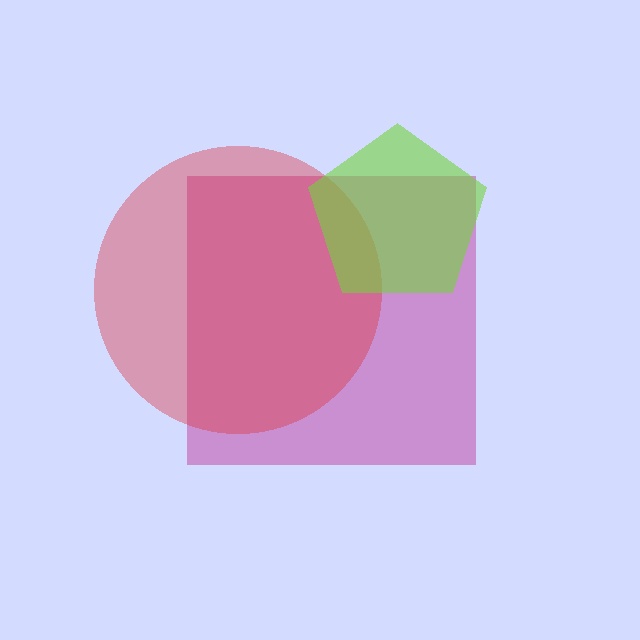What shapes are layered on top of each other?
The layered shapes are: a magenta square, a red circle, a lime pentagon.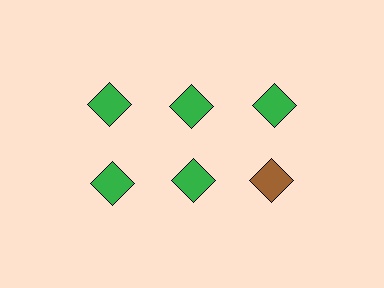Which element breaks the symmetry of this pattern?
The brown diamond in the second row, center column breaks the symmetry. All other shapes are green diamonds.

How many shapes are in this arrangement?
There are 6 shapes arranged in a grid pattern.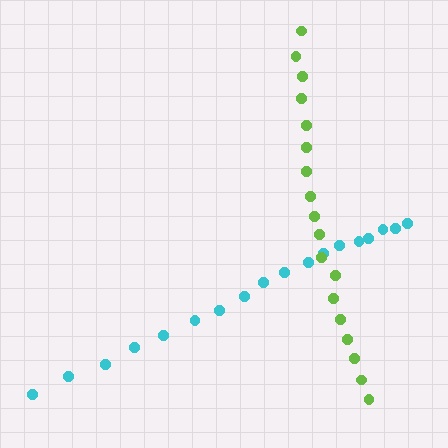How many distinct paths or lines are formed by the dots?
There are 2 distinct paths.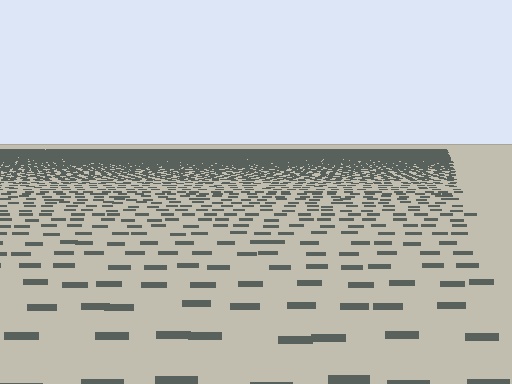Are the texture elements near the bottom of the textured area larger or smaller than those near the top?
Larger. Near the bottom, elements are closer to the viewer and appear at a bigger on-screen size.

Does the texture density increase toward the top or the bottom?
Density increases toward the top.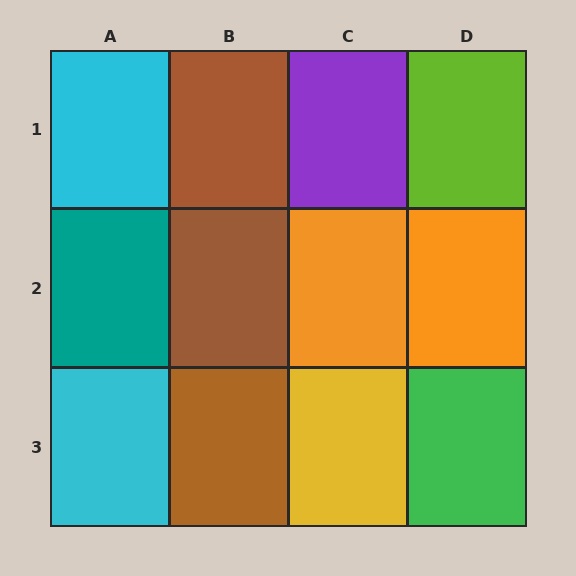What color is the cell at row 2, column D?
Orange.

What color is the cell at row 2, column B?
Brown.